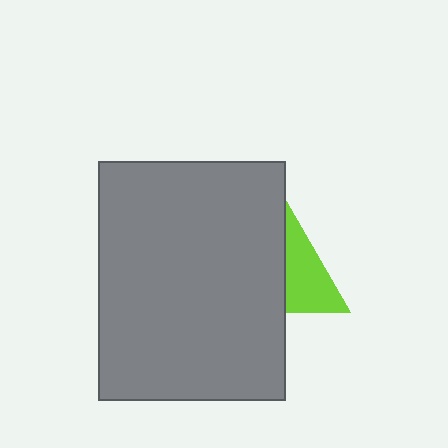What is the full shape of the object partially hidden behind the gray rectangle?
The partially hidden object is a lime triangle.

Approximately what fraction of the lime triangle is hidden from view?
Roughly 48% of the lime triangle is hidden behind the gray rectangle.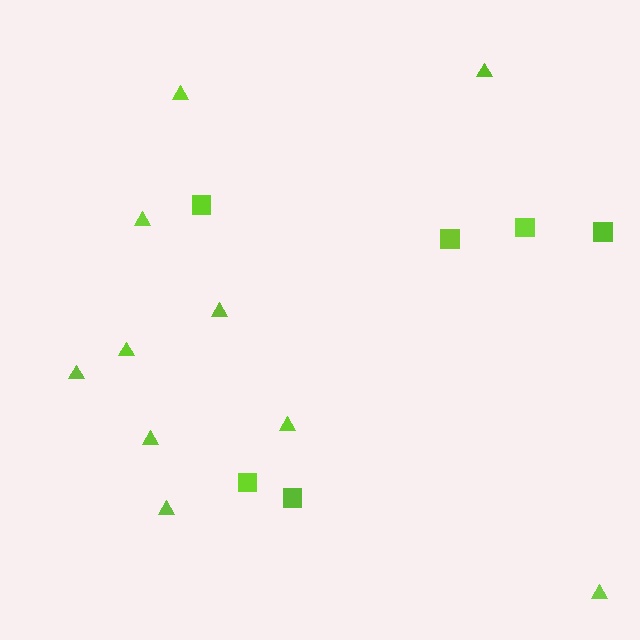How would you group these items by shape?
There are 2 groups: one group of triangles (10) and one group of squares (6).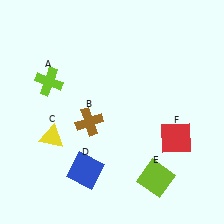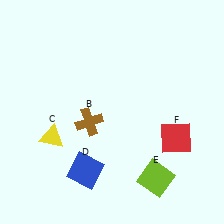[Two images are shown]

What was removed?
The lime cross (A) was removed in Image 2.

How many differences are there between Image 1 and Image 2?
There is 1 difference between the two images.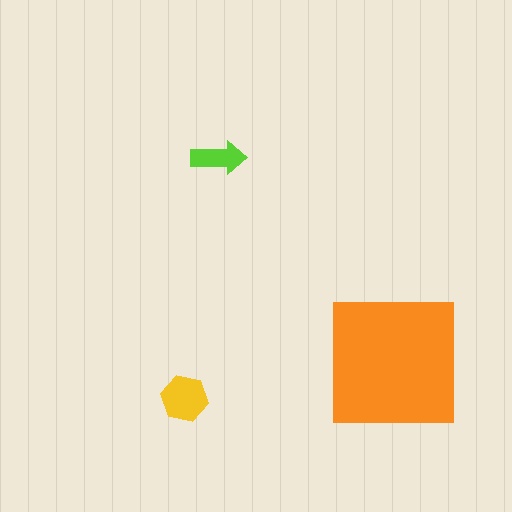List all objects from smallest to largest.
The lime arrow, the yellow hexagon, the orange square.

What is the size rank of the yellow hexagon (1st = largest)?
2nd.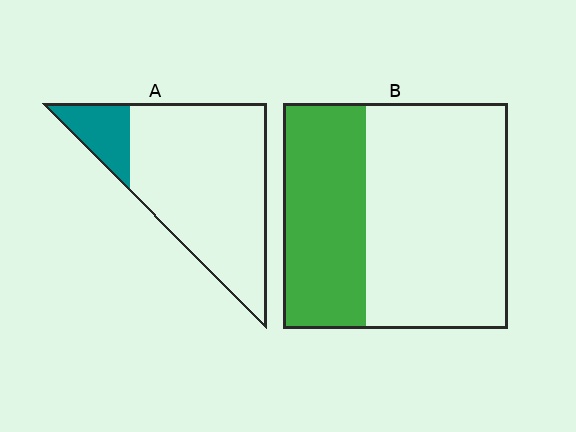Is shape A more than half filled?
No.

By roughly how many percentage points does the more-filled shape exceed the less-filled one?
By roughly 20 percentage points (B over A).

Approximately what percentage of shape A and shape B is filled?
A is approximately 15% and B is approximately 35%.